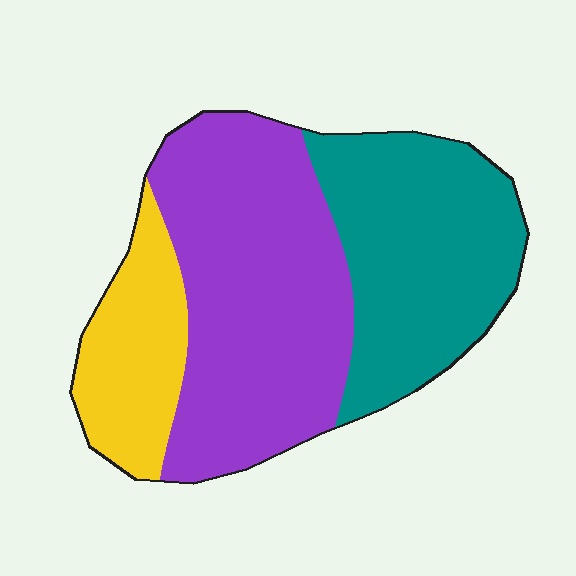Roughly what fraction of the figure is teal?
Teal covers 35% of the figure.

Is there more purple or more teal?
Purple.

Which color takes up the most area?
Purple, at roughly 45%.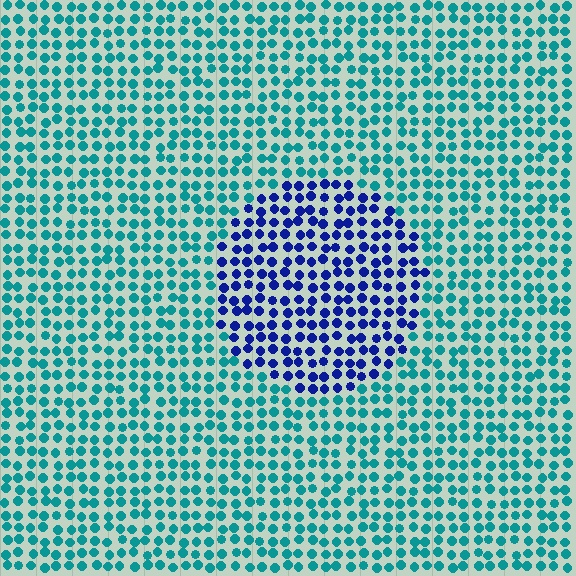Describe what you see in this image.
The image is filled with small teal elements in a uniform arrangement. A circle-shaped region is visible where the elements are tinted to a slightly different hue, forming a subtle color boundary.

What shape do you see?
I see a circle.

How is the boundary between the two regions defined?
The boundary is defined purely by a slight shift in hue (about 54 degrees). Spacing, size, and orientation are identical on both sides.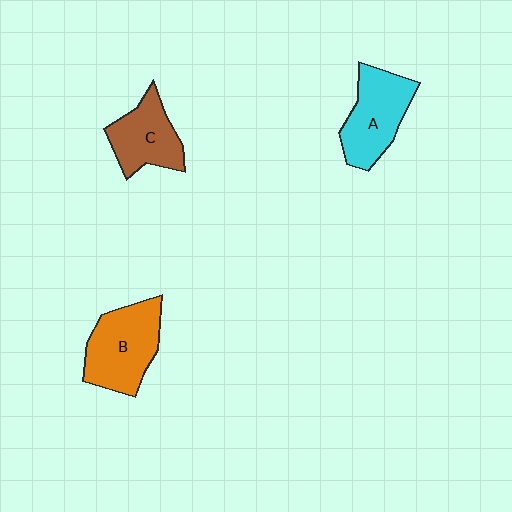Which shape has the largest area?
Shape B (orange).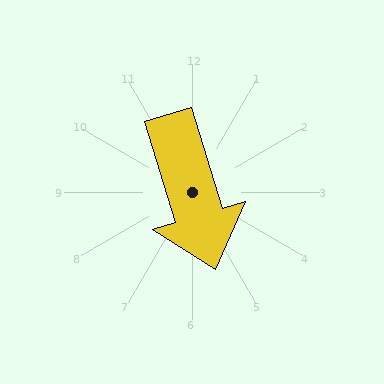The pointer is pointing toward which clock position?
Roughly 5 o'clock.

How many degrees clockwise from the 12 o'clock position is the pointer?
Approximately 163 degrees.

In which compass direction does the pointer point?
South.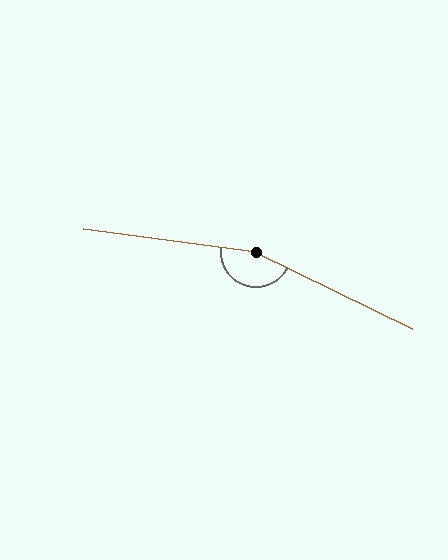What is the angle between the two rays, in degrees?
Approximately 162 degrees.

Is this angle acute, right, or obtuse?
It is obtuse.